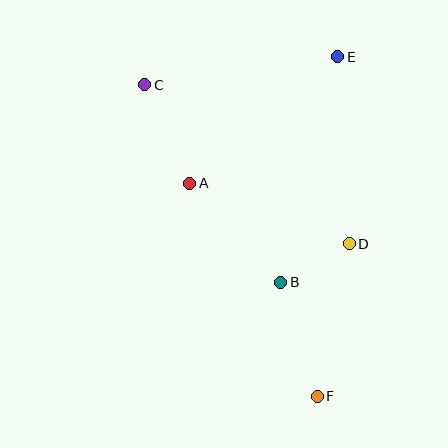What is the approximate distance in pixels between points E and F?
The distance between E and F is approximately 340 pixels.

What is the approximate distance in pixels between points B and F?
The distance between B and F is approximately 120 pixels.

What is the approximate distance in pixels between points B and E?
The distance between B and E is approximately 233 pixels.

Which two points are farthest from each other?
Points C and F are farthest from each other.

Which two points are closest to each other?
Points B and D are closest to each other.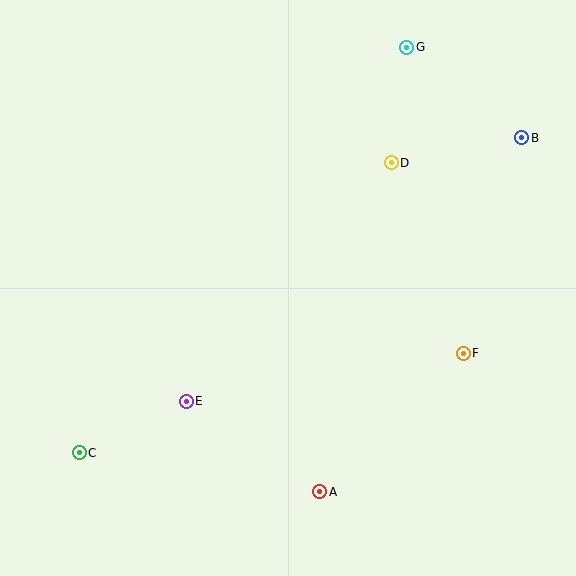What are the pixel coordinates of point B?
Point B is at (522, 138).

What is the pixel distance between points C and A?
The distance between C and A is 244 pixels.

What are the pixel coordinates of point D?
Point D is at (391, 163).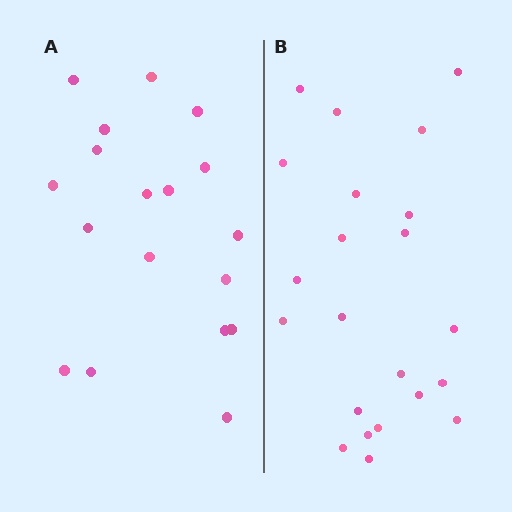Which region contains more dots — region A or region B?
Region B (the right region) has more dots.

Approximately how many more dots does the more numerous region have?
Region B has about 4 more dots than region A.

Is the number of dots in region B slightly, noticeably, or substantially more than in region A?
Region B has only slightly more — the two regions are fairly close. The ratio is roughly 1.2 to 1.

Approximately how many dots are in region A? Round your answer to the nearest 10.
About 20 dots. (The exact count is 18, which rounds to 20.)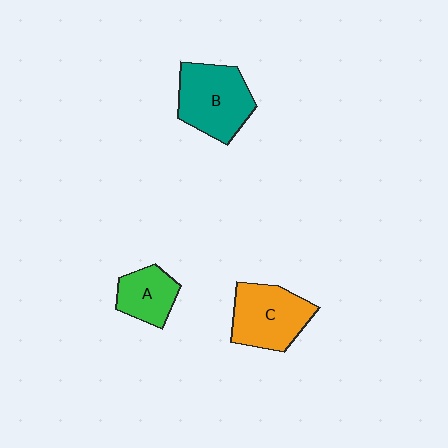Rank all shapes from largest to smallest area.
From largest to smallest: B (teal), C (orange), A (green).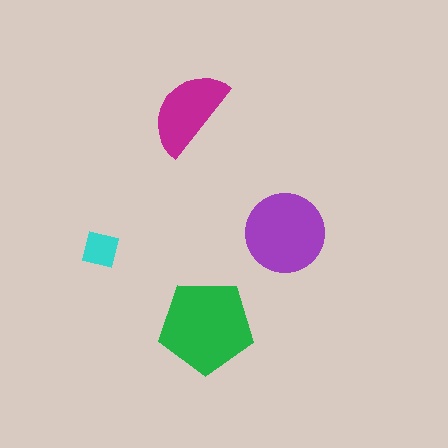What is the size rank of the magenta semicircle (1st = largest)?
3rd.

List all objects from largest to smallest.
The green pentagon, the purple circle, the magenta semicircle, the cyan square.